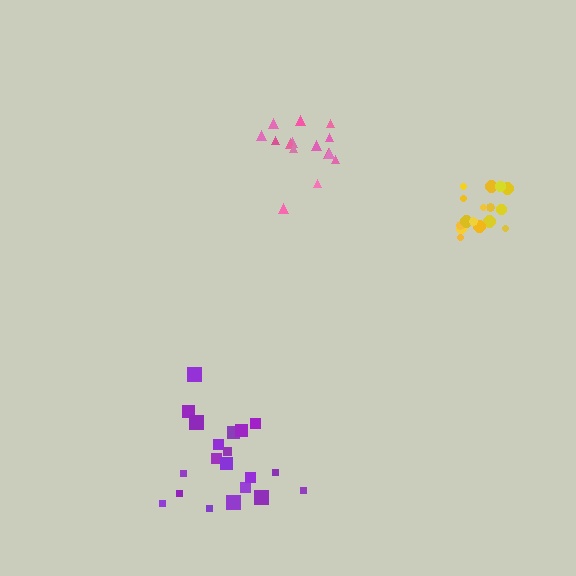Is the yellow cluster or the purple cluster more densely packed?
Yellow.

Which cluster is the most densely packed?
Yellow.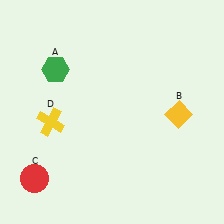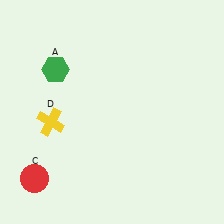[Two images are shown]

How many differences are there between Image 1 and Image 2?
There is 1 difference between the two images.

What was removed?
The yellow diamond (B) was removed in Image 2.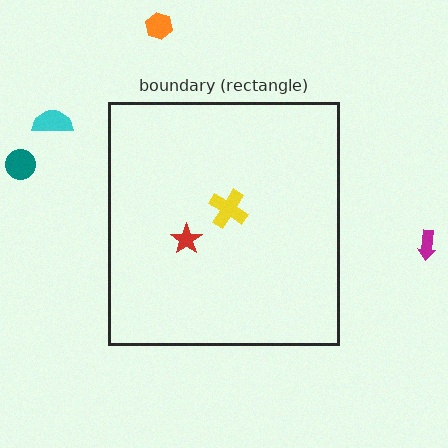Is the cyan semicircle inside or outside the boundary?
Outside.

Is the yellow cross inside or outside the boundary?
Inside.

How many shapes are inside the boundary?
2 inside, 4 outside.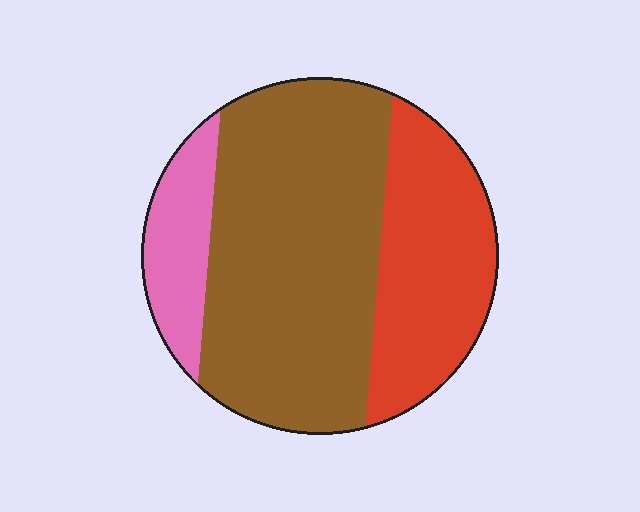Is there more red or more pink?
Red.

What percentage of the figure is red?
Red covers 29% of the figure.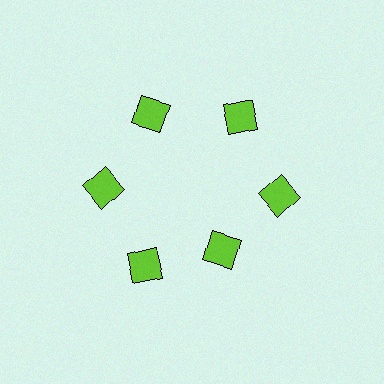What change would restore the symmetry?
The symmetry would be restored by moving it outward, back onto the ring so that all 6 squares sit at equal angles and equal distance from the center.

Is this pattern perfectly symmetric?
No. The 6 lime squares are arranged in a ring, but one element near the 5 o'clock position is pulled inward toward the center, breaking the 6-fold rotational symmetry.